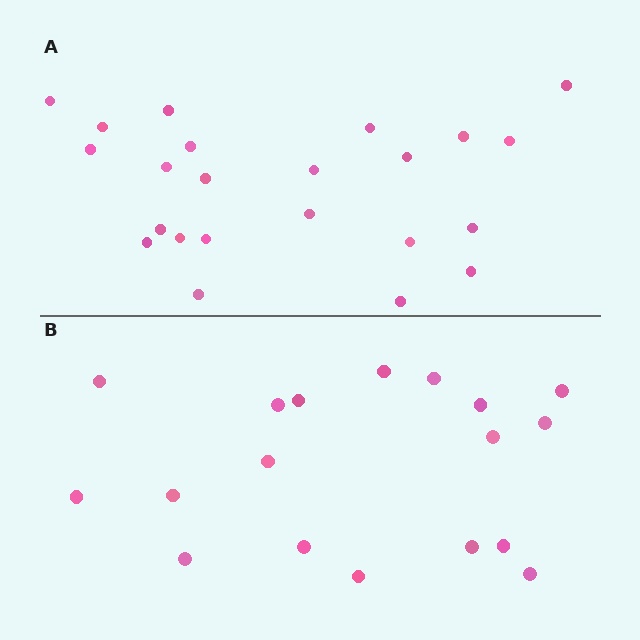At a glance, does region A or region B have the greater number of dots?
Region A (the top region) has more dots.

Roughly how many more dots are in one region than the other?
Region A has about 5 more dots than region B.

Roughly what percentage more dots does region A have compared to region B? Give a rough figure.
About 30% more.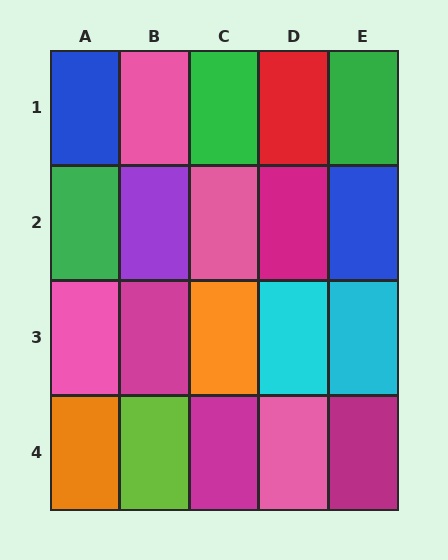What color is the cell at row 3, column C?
Orange.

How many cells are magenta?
4 cells are magenta.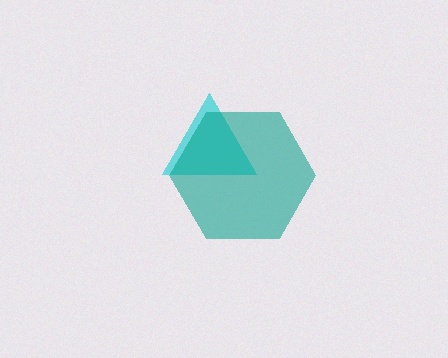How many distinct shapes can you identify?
There are 2 distinct shapes: a cyan triangle, a teal hexagon.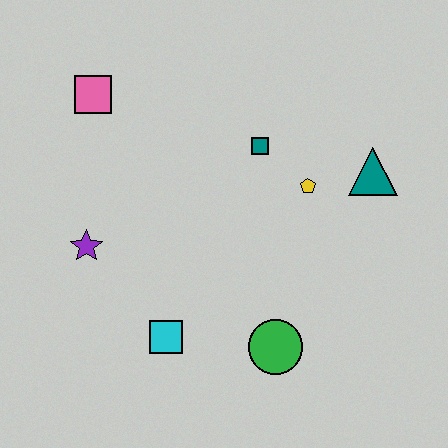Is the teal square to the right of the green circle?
No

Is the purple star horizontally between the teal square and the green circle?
No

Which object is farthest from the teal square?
The cyan square is farthest from the teal square.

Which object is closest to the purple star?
The cyan square is closest to the purple star.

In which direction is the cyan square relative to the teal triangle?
The cyan square is to the left of the teal triangle.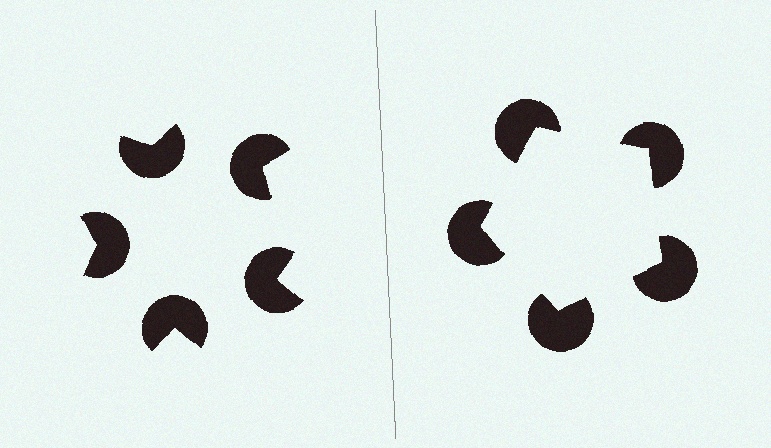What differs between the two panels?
The pac-man discs are positioned identically on both sides; only the wedge orientations differ. On the right they align to a pentagon; on the left they are misaligned.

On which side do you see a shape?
An illusory pentagon appears on the right side. On the left side the wedge cuts are rotated, so no coherent shape forms.